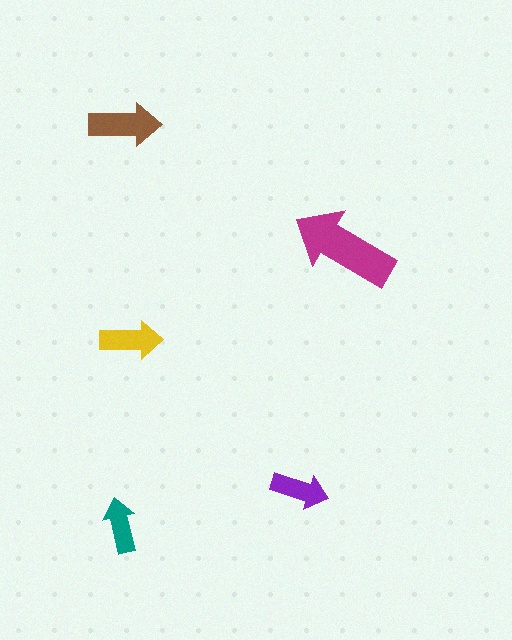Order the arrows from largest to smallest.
the magenta one, the brown one, the yellow one, the purple one, the teal one.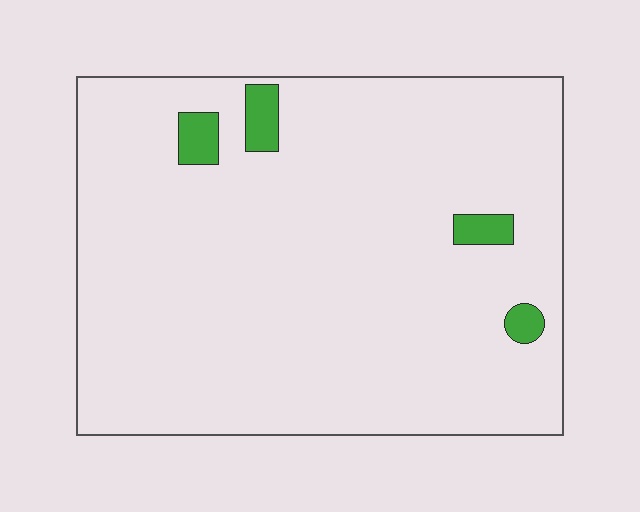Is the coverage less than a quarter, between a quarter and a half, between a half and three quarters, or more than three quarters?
Less than a quarter.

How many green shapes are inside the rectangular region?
4.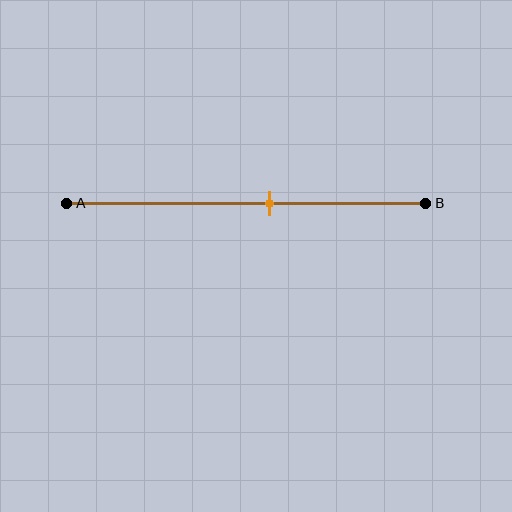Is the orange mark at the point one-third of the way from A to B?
No, the mark is at about 55% from A, not at the 33% one-third point.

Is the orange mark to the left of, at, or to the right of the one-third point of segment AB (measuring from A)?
The orange mark is to the right of the one-third point of segment AB.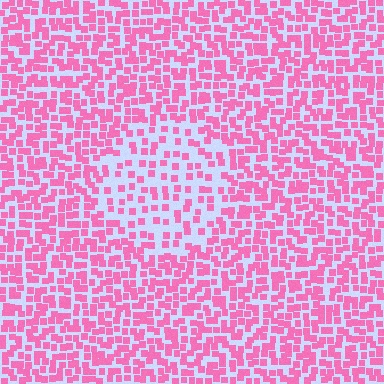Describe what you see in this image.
The image contains small pink elements arranged at two different densities. A circle-shaped region is visible where the elements are less densely packed than the surrounding area.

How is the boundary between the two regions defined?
The boundary is defined by a change in element density (approximately 1.9x ratio). All elements are the same color, size, and shape.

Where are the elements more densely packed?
The elements are more densely packed outside the circle boundary.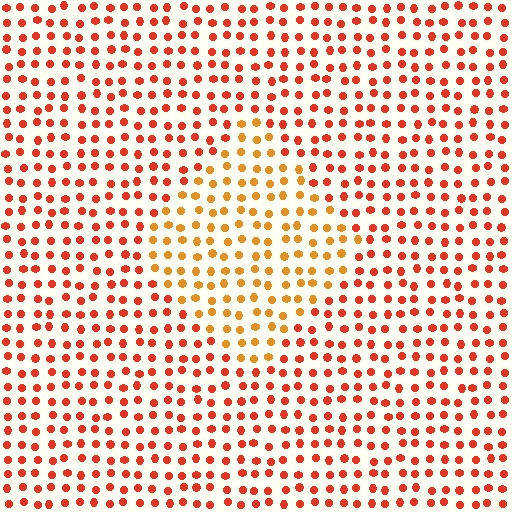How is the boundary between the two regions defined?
The boundary is defined purely by a slight shift in hue (about 29 degrees). Spacing, size, and orientation are identical on both sides.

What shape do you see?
I see a diamond.